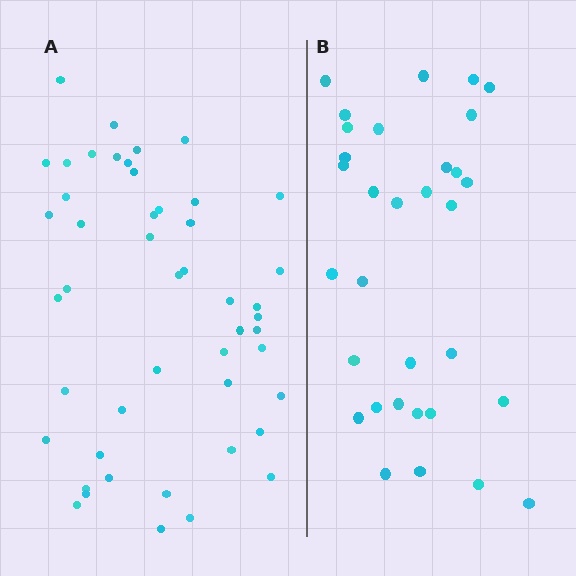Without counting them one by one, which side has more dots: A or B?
Region A (the left region) has more dots.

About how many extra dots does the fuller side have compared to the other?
Region A has approximately 15 more dots than region B.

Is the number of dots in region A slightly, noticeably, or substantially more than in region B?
Region A has substantially more. The ratio is roughly 1.5 to 1.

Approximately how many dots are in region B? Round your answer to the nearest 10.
About 30 dots. (The exact count is 32, which rounds to 30.)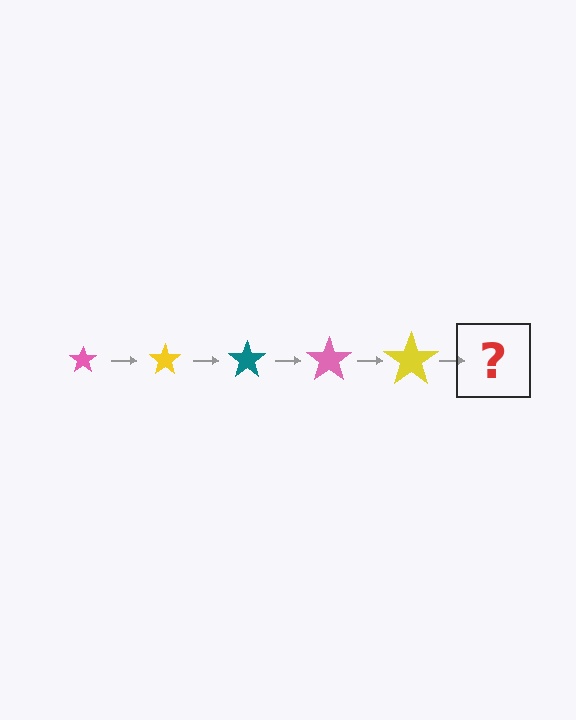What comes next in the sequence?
The next element should be a teal star, larger than the previous one.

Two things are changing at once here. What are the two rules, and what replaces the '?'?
The two rules are that the star grows larger each step and the color cycles through pink, yellow, and teal. The '?' should be a teal star, larger than the previous one.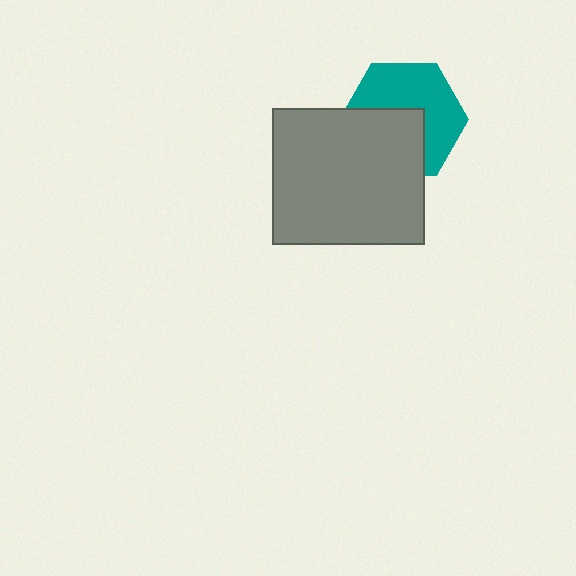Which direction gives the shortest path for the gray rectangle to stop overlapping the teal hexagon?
Moving down gives the shortest separation.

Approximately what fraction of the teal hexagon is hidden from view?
Roughly 45% of the teal hexagon is hidden behind the gray rectangle.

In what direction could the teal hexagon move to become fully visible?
The teal hexagon could move up. That would shift it out from behind the gray rectangle entirely.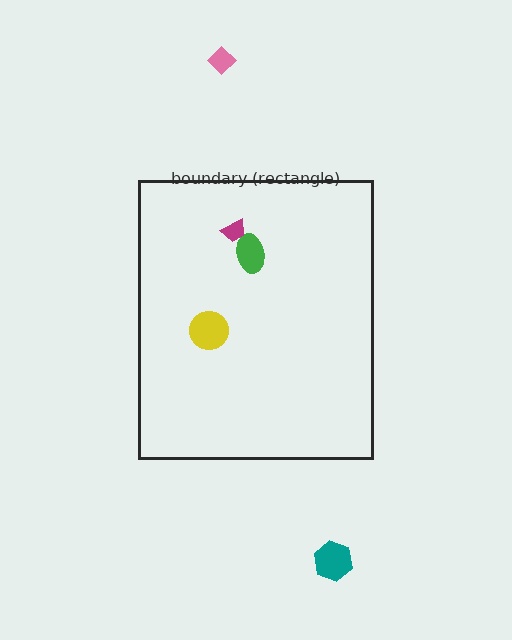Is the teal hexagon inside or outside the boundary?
Outside.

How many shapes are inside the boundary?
3 inside, 2 outside.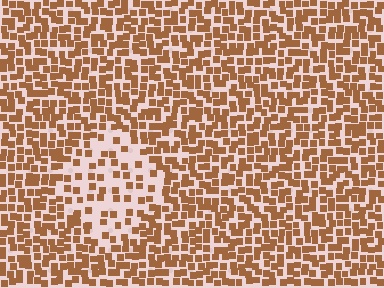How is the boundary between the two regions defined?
The boundary is defined by a change in element density (approximately 2.2x ratio). All elements are the same color, size, and shape.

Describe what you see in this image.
The image contains small brown elements arranged at two different densities. A diamond-shaped region is visible where the elements are less densely packed than the surrounding area.